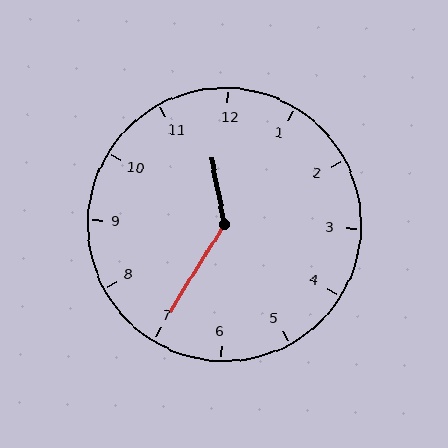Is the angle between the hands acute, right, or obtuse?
It is obtuse.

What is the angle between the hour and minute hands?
Approximately 138 degrees.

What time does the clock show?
11:35.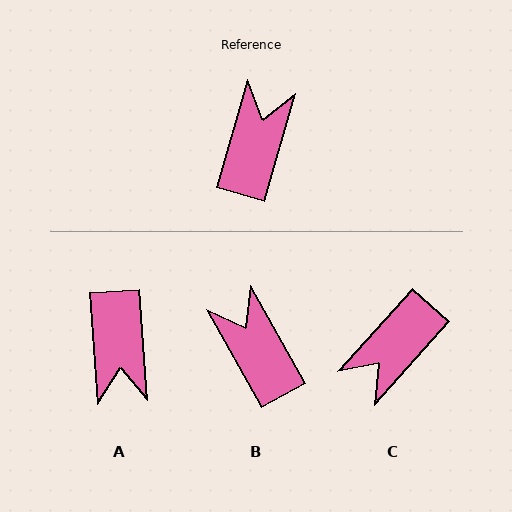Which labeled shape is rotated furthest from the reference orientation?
A, about 160 degrees away.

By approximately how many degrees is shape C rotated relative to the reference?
Approximately 154 degrees counter-clockwise.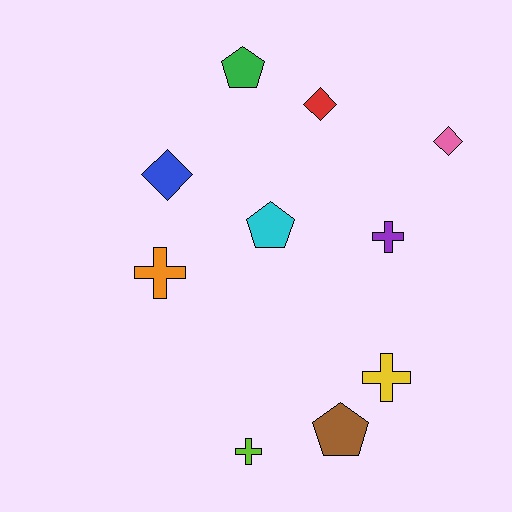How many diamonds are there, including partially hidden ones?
There are 3 diamonds.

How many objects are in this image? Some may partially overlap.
There are 10 objects.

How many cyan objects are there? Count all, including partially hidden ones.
There is 1 cyan object.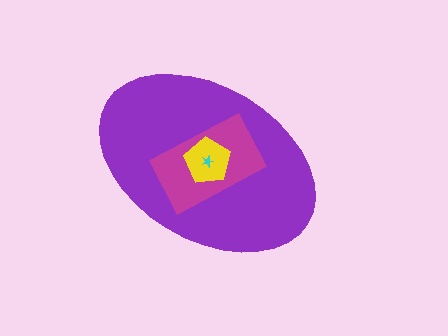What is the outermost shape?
The purple ellipse.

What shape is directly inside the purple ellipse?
The magenta rectangle.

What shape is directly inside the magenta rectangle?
The yellow pentagon.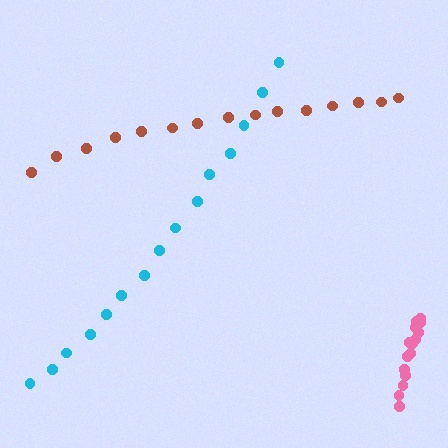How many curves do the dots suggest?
There are 3 distinct paths.